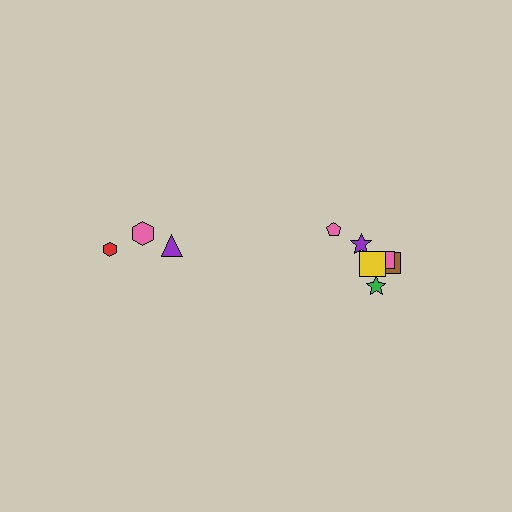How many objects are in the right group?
There are 6 objects.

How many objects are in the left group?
There are 3 objects.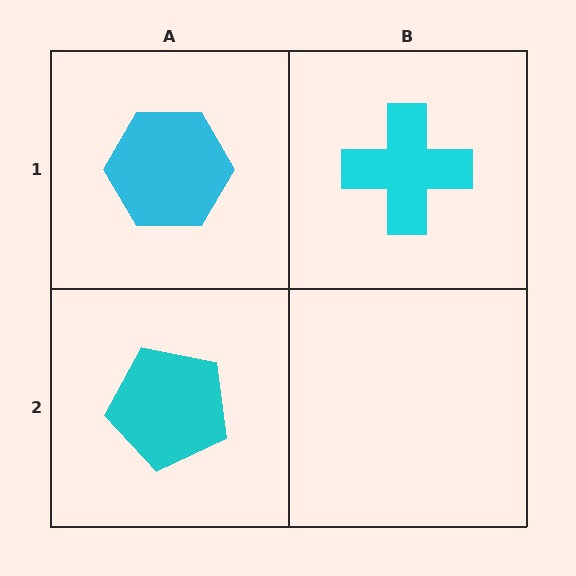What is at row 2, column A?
A cyan pentagon.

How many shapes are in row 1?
2 shapes.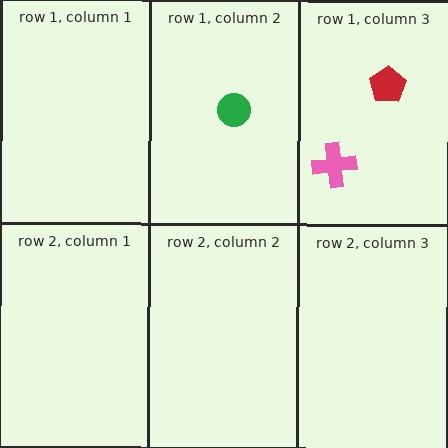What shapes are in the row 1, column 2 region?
The green circle.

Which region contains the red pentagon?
The row 1, column 3 region.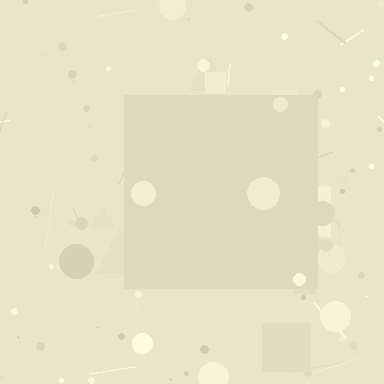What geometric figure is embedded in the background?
A square is embedded in the background.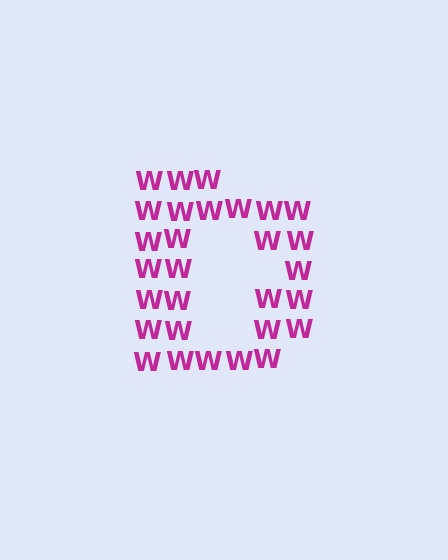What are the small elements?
The small elements are letter W's.